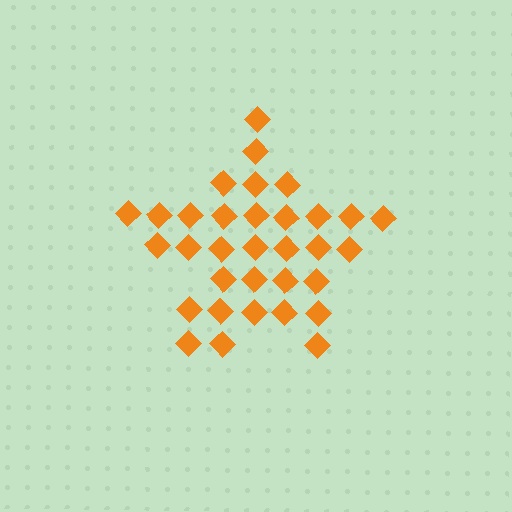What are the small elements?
The small elements are diamonds.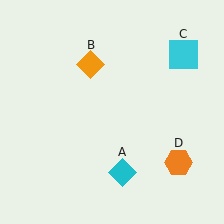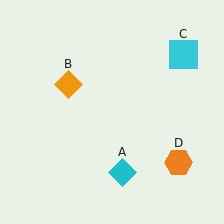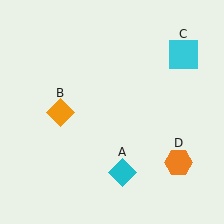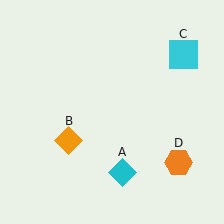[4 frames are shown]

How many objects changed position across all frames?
1 object changed position: orange diamond (object B).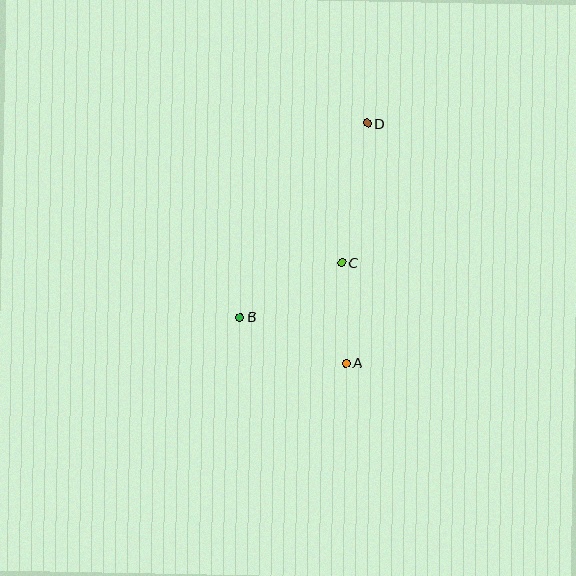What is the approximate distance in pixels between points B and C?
The distance between B and C is approximately 115 pixels.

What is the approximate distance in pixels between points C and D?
The distance between C and D is approximately 142 pixels.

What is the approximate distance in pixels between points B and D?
The distance between B and D is approximately 232 pixels.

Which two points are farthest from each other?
Points A and D are farthest from each other.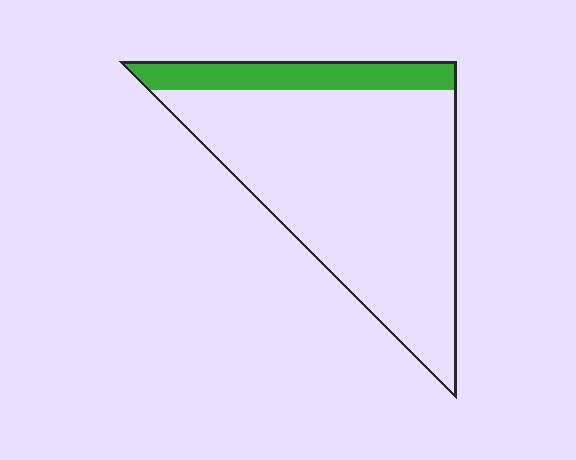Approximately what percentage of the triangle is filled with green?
Approximately 15%.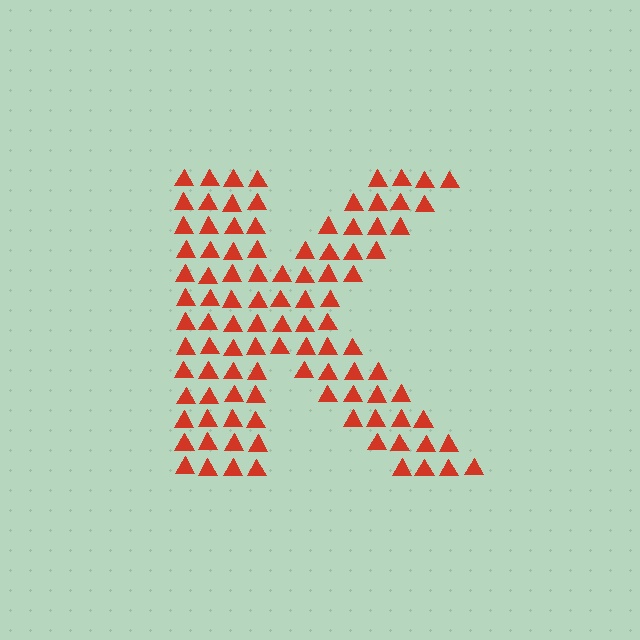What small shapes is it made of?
It is made of small triangles.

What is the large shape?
The large shape is the letter K.